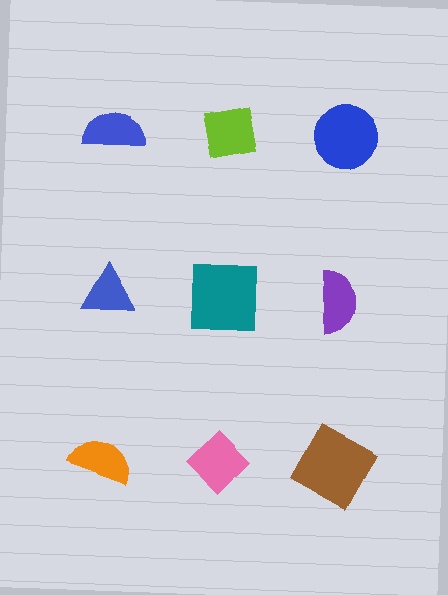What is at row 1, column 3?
A blue circle.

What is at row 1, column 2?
A lime square.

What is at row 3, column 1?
An orange semicircle.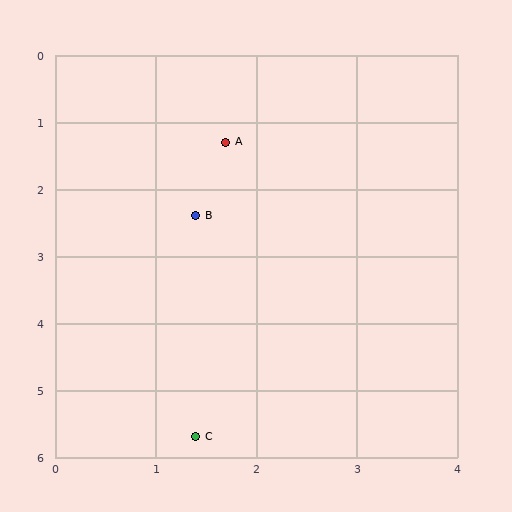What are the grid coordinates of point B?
Point B is at approximately (1.4, 2.4).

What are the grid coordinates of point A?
Point A is at approximately (1.7, 1.3).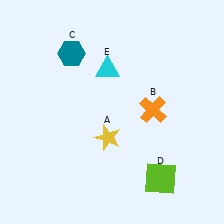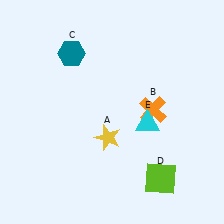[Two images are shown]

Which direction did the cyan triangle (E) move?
The cyan triangle (E) moved down.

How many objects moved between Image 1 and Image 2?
1 object moved between the two images.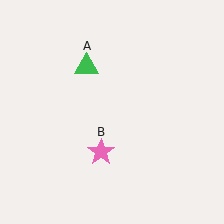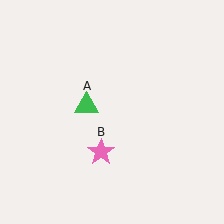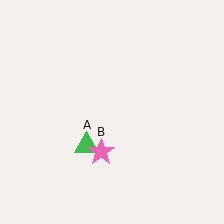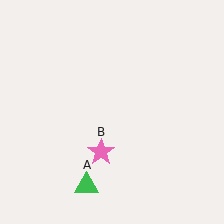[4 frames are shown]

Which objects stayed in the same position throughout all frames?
Pink star (object B) remained stationary.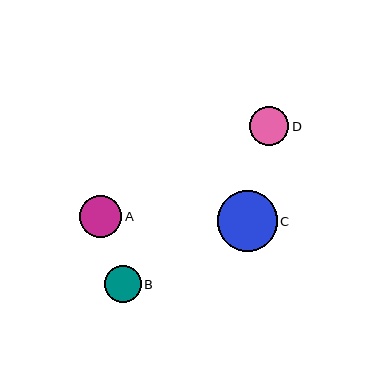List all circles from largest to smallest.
From largest to smallest: C, A, D, B.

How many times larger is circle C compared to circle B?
Circle C is approximately 1.6 times the size of circle B.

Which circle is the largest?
Circle C is the largest with a size of approximately 60 pixels.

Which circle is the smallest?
Circle B is the smallest with a size of approximately 37 pixels.